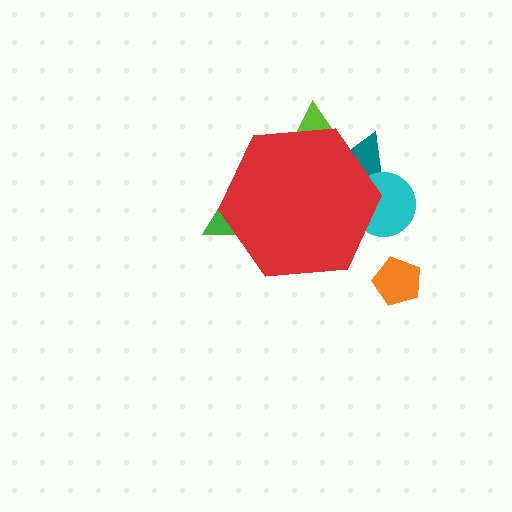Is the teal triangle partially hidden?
Yes, the teal triangle is partially hidden behind the red hexagon.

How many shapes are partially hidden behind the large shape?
4 shapes are partially hidden.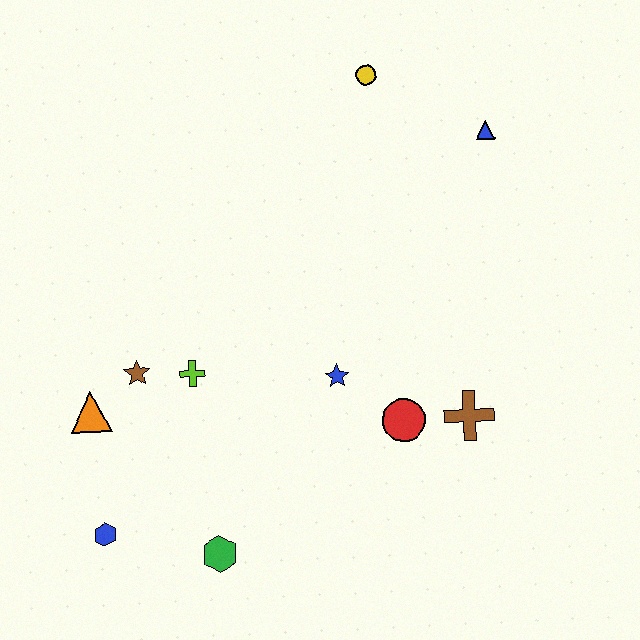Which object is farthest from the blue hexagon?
The blue triangle is farthest from the blue hexagon.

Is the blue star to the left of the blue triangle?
Yes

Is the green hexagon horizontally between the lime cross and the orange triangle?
No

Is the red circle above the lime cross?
No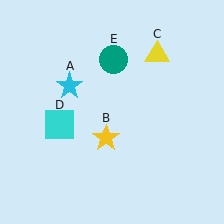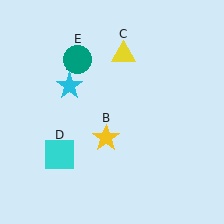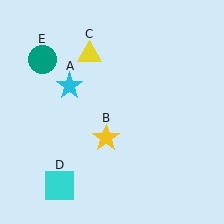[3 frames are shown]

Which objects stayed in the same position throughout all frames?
Cyan star (object A) and yellow star (object B) remained stationary.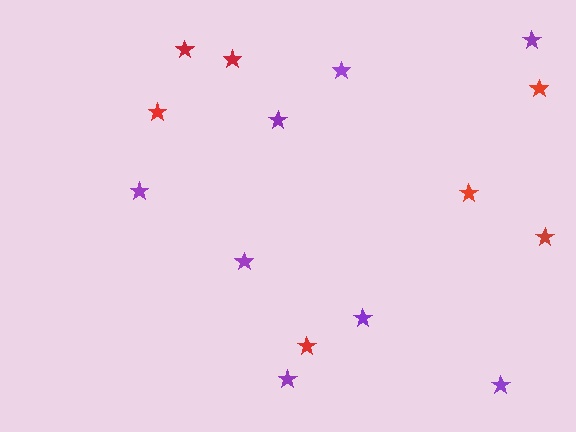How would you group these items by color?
There are 2 groups: one group of red stars (7) and one group of purple stars (8).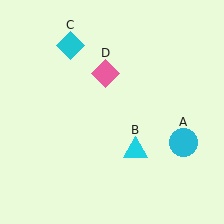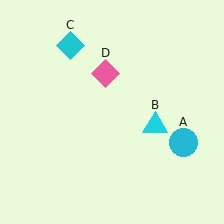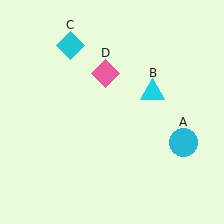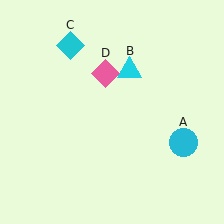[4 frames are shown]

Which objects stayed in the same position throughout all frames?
Cyan circle (object A) and cyan diamond (object C) and pink diamond (object D) remained stationary.